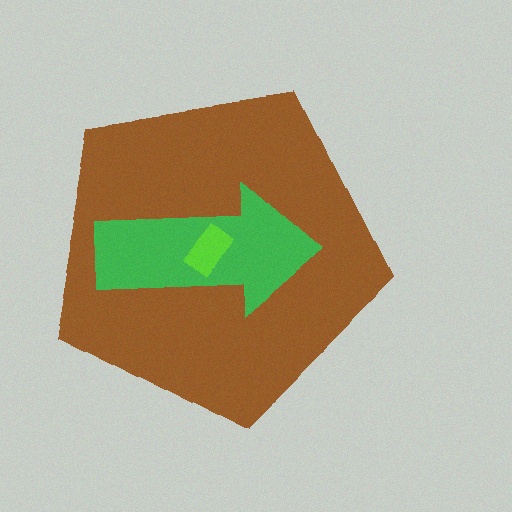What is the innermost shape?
The lime rectangle.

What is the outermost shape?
The brown pentagon.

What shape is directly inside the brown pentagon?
The green arrow.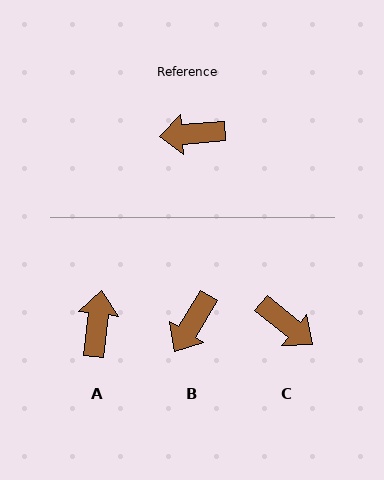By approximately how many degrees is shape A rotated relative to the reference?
Approximately 102 degrees clockwise.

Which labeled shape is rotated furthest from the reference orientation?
C, about 137 degrees away.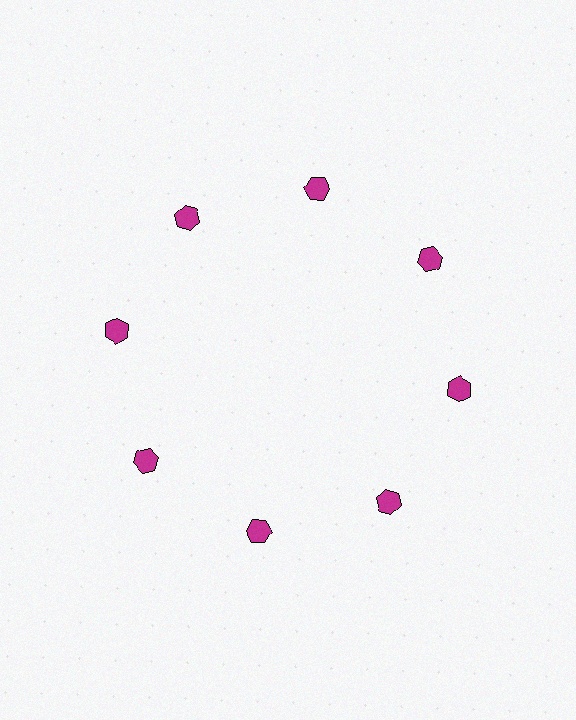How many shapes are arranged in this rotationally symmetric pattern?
There are 8 shapes, arranged in 8 groups of 1.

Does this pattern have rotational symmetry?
Yes, this pattern has 8-fold rotational symmetry. It looks the same after rotating 45 degrees around the center.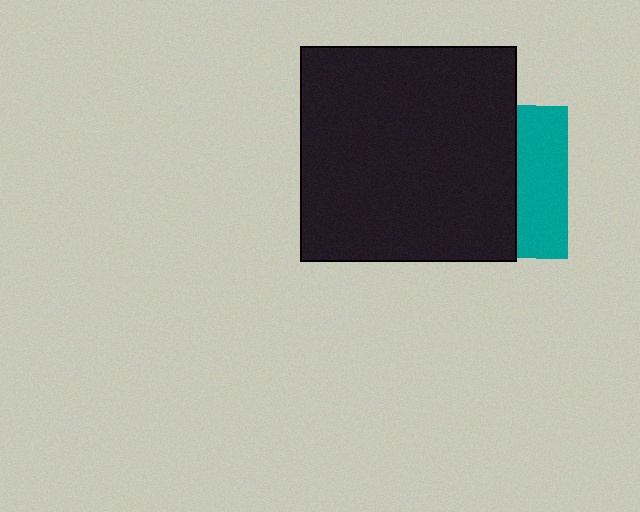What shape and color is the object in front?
The object in front is a black square.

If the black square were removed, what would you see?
You would see the complete teal square.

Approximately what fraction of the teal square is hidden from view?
Roughly 67% of the teal square is hidden behind the black square.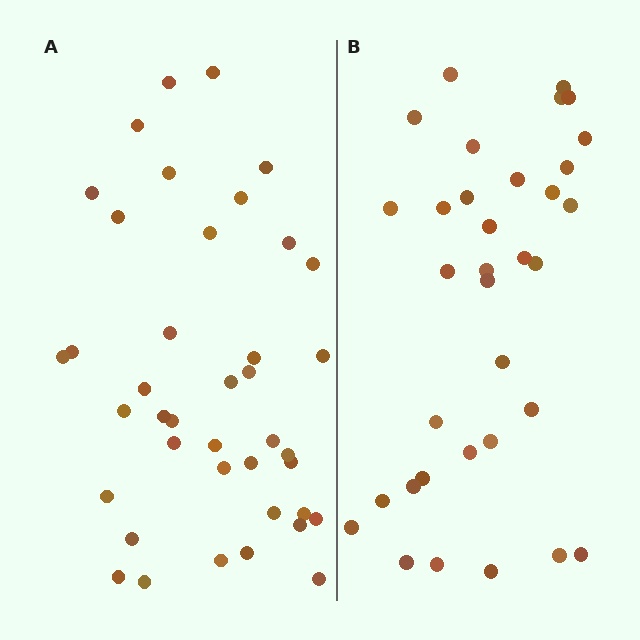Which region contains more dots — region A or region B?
Region A (the left region) has more dots.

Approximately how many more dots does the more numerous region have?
Region A has about 6 more dots than region B.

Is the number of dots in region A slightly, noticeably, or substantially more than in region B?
Region A has only slightly more — the two regions are fairly close. The ratio is roughly 1.2 to 1.